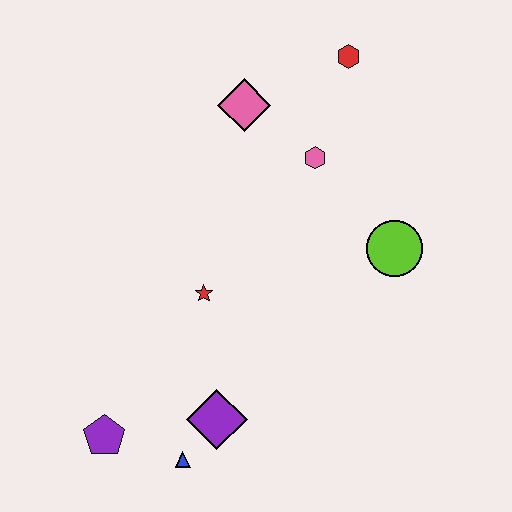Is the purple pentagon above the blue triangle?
Yes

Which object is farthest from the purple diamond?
The red hexagon is farthest from the purple diamond.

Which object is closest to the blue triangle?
The purple diamond is closest to the blue triangle.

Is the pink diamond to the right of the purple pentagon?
Yes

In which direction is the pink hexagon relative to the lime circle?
The pink hexagon is above the lime circle.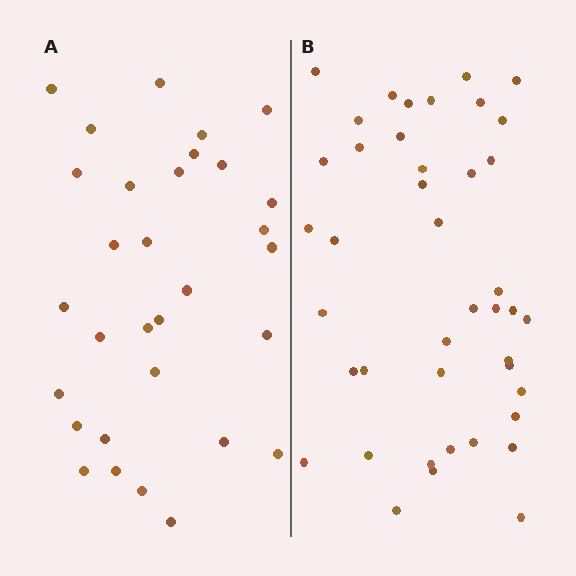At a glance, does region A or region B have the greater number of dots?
Region B (the right region) has more dots.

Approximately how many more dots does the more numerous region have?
Region B has roughly 12 or so more dots than region A.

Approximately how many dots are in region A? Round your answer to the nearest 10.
About 30 dots. (The exact count is 31, which rounds to 30.)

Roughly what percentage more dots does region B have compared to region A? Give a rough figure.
About 35% more.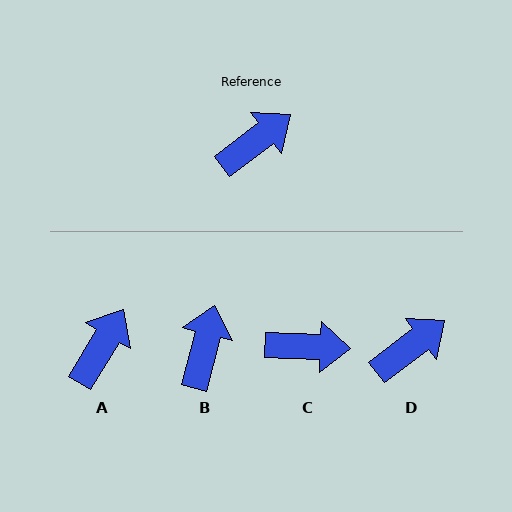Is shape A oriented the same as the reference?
No, it is off by about 22 degrees.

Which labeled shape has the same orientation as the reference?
D.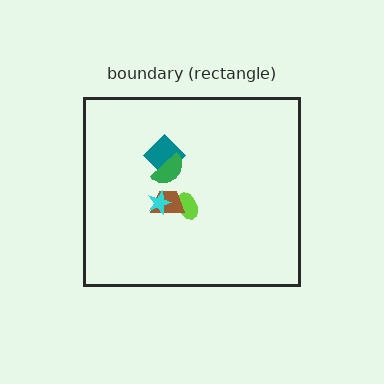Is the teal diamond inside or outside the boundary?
Inside.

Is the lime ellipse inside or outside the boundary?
Inside.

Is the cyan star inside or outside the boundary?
Inside.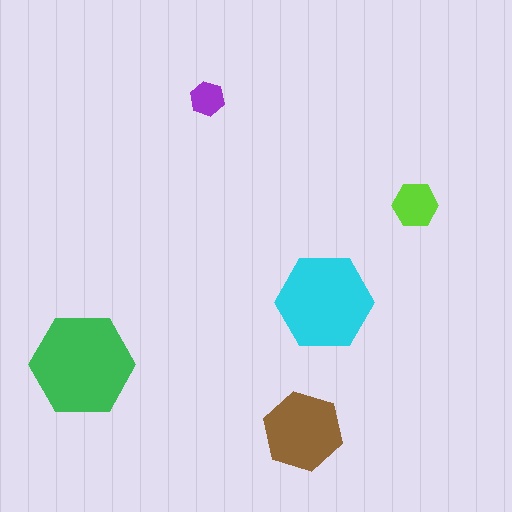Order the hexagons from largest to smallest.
the green one, the cyan one, the brown one, the lime one, the purple one.